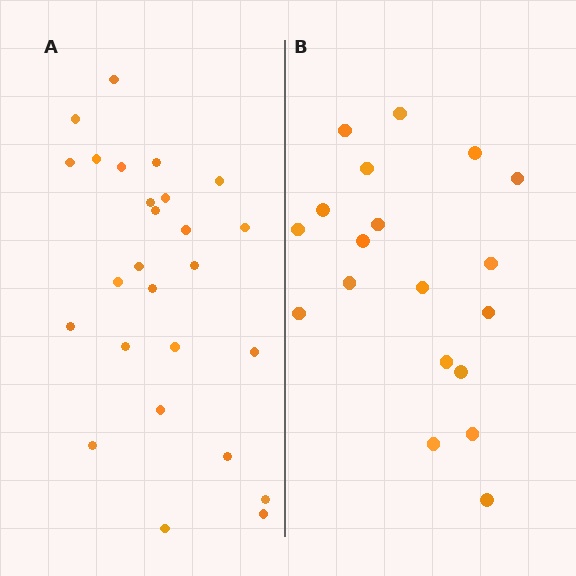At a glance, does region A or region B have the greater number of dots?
Region A (the left region) has more dots.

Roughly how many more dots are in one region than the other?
Region A has roughly 8 or so more dots than region B.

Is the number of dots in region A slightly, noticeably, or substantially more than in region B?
Region A has noticeably more, but not dramatically so. The ratio is roughly 1.4 to 1.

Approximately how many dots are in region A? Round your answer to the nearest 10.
About 30 dots. (The exact count is 26, which rounds to 30.)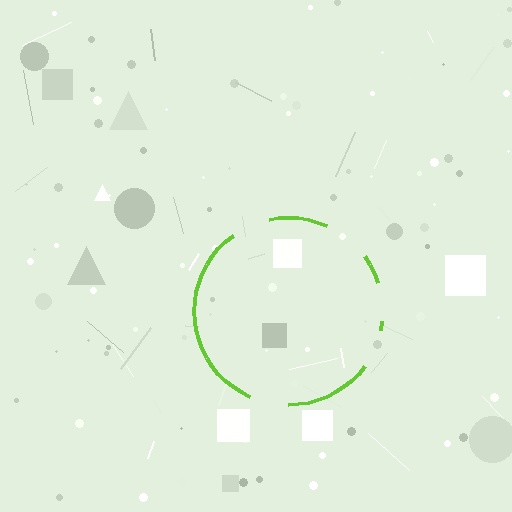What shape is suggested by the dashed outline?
The dashed outline suggests a circle.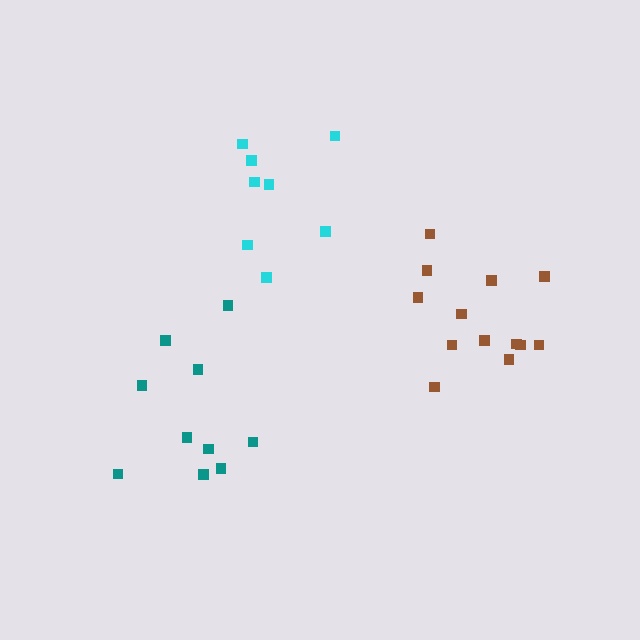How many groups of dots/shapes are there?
There are 3 groups.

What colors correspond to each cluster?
The clusters are colored: teal, brown, cyan.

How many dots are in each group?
Group 1: 10 dots, Group 2: 13 dots, Group 3: 8 dots (31 total).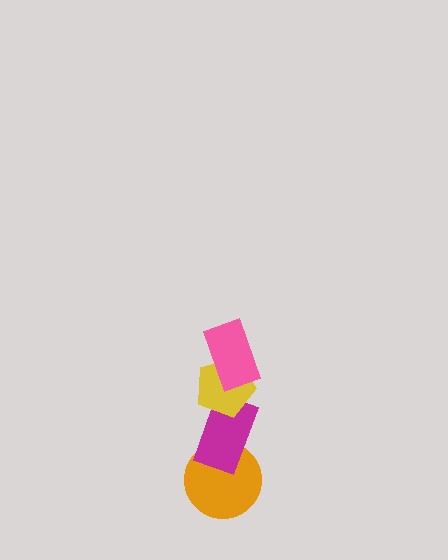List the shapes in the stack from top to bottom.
From top to bottom: the pink rectangle, the yellow pentagon, the magenta rectangle, the orange circle.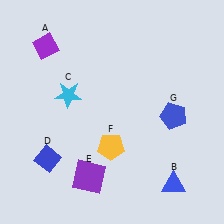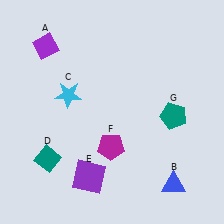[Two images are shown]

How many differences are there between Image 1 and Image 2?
There are 3 differences between the two images.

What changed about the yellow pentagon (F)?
In Image 1, F is yellow. In Image 2, it changed to magenta.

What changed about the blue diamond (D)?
In Image 1, D is blue. In Image 2, it changed to teal.